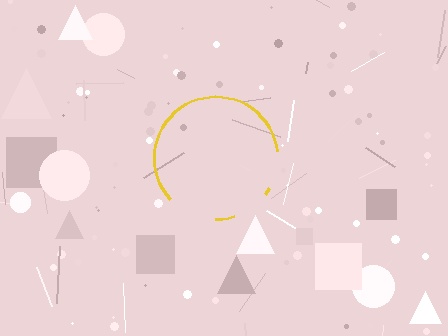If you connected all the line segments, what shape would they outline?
They would outline a circle.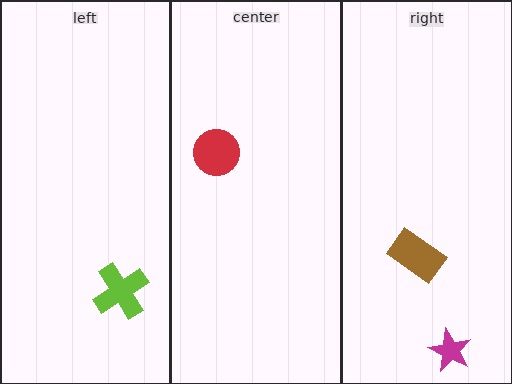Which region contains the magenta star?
The right region.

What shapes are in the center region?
The red circle.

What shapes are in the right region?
The brown rectangle, the magenta star.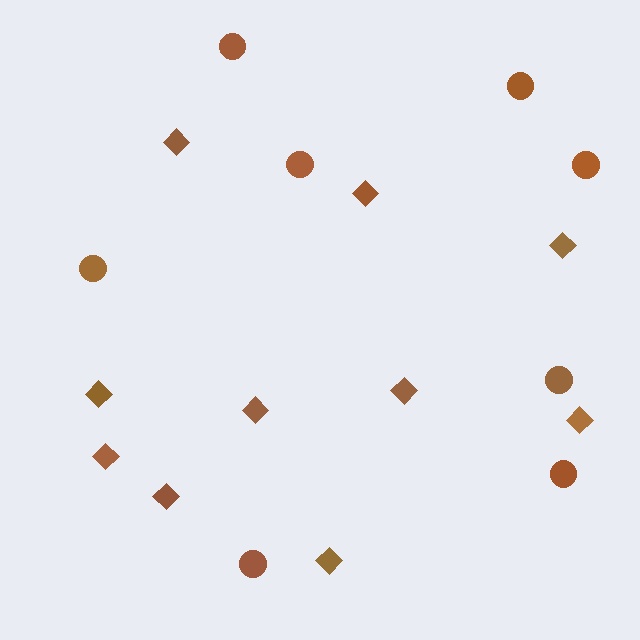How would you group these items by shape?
There are 2 groups: one group of circles (8) and one group of diamonds (10).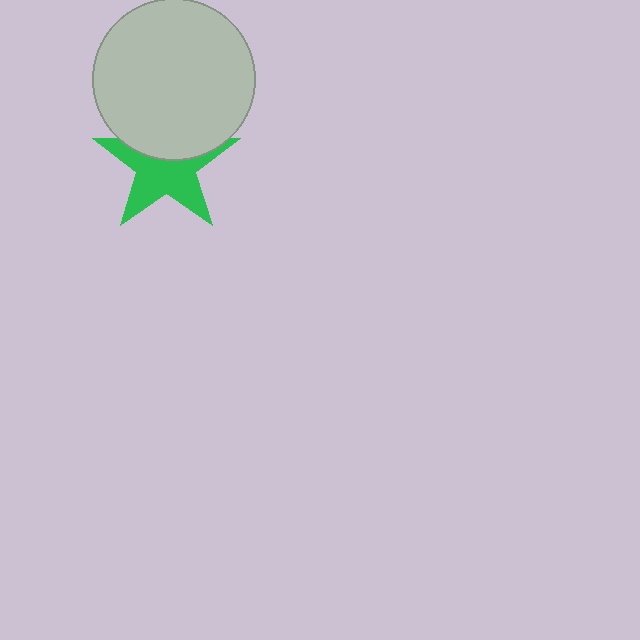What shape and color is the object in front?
The object in front is a light gray circle.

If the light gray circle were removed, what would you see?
You would see the complete green star.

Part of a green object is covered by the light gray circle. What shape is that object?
It is a star.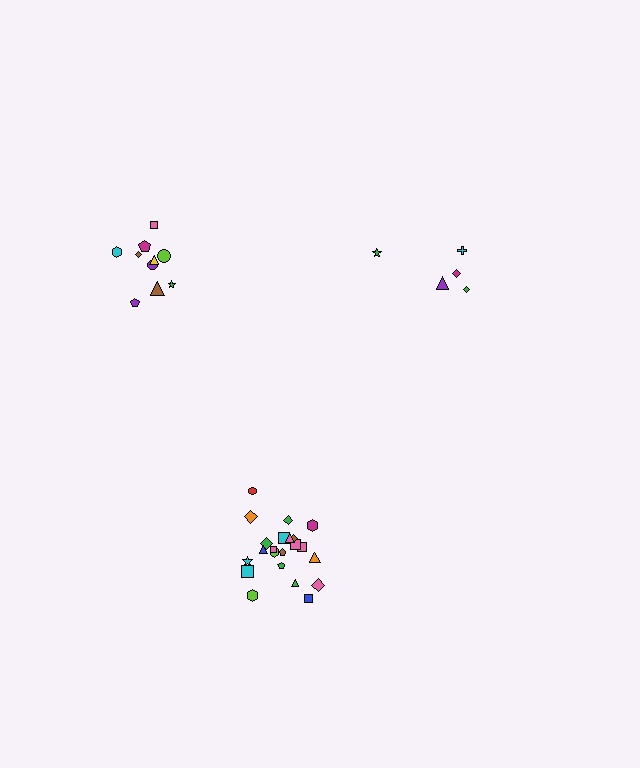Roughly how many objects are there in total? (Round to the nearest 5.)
Roughly 35 objects in total.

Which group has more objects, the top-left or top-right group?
The top-left group.